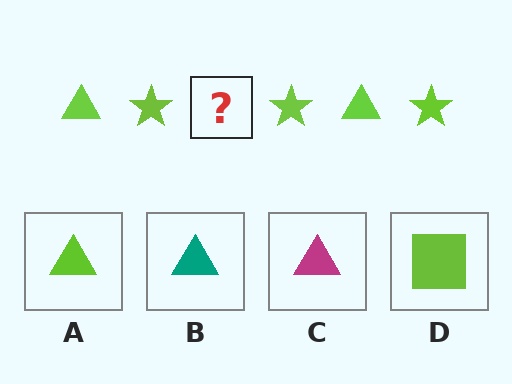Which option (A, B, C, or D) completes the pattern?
A.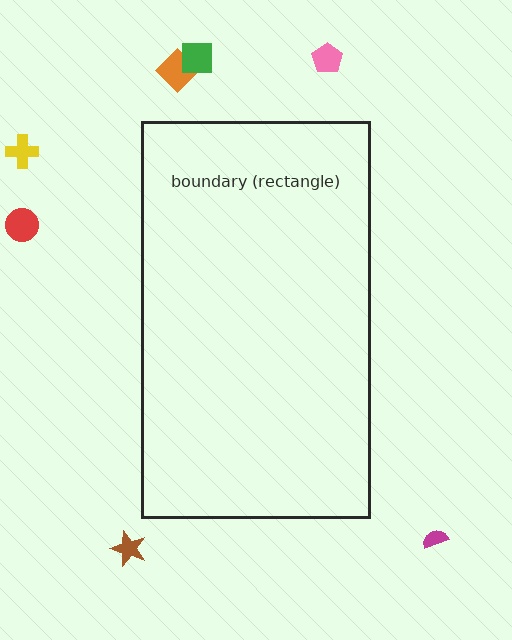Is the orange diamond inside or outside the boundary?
Outside.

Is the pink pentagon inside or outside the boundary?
Outside.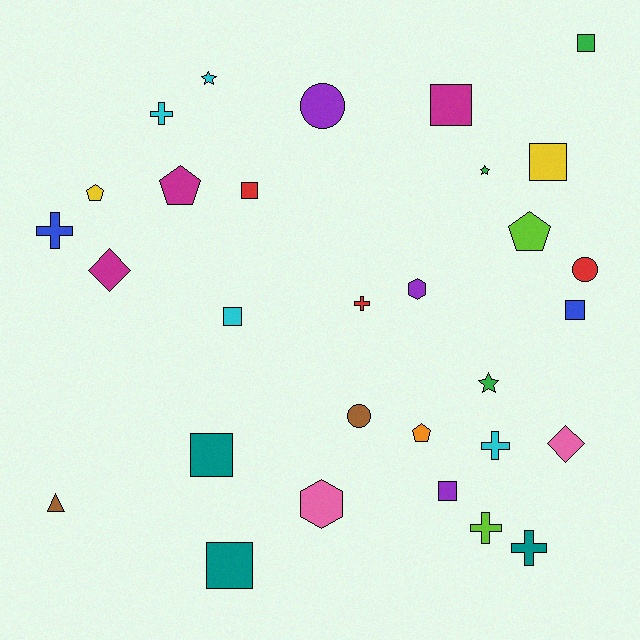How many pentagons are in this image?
There are 4 pentagons.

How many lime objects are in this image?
There are 2 lime objects.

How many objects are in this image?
There are 30 objects.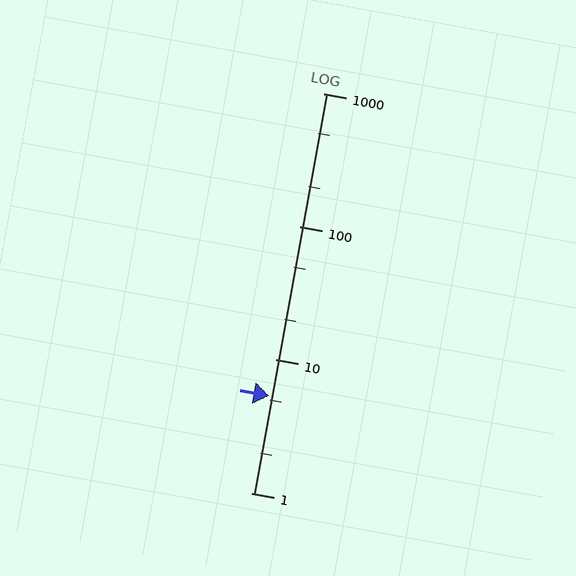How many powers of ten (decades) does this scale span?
The scale spans 3 decades, from 1 to 1000.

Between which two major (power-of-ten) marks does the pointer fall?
The pointer is between 1 and 10.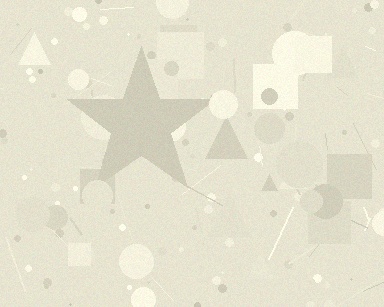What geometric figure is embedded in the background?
A star is embedded in the background.